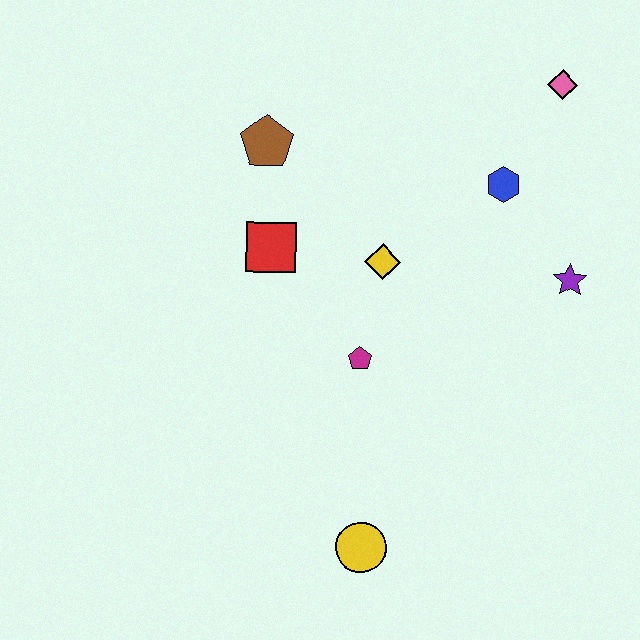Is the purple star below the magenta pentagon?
No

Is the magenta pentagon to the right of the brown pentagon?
Yes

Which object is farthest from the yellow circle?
The pink diamond is farthest from the yellow circle.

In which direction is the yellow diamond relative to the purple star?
The yellow diamond is to the left of the purple star.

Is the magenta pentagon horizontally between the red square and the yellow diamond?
Yes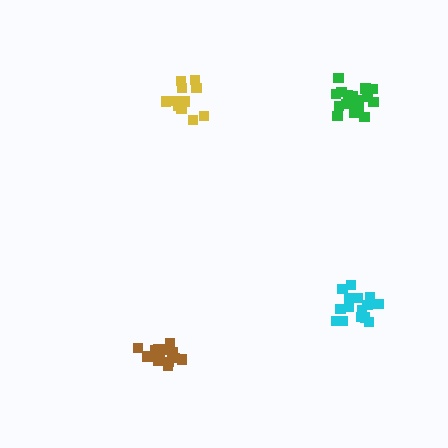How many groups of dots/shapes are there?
There are 4 groups.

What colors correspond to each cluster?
The clusters are colored: brown, green, cyan, yellow.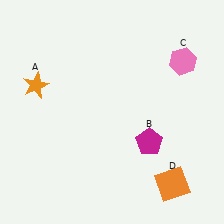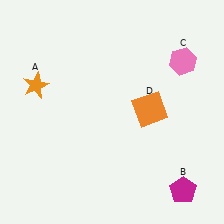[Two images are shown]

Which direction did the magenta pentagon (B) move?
The magenta pentagon (B) moved down.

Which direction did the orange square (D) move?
The orange square (D) moved up.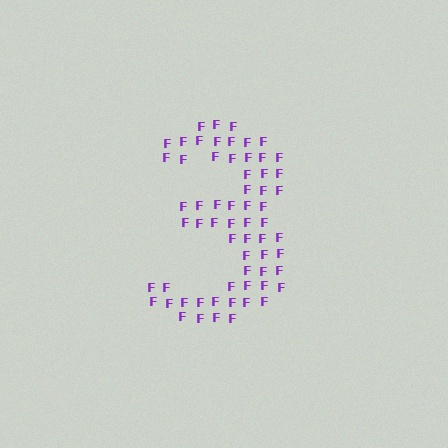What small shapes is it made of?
It is made of small letter F's.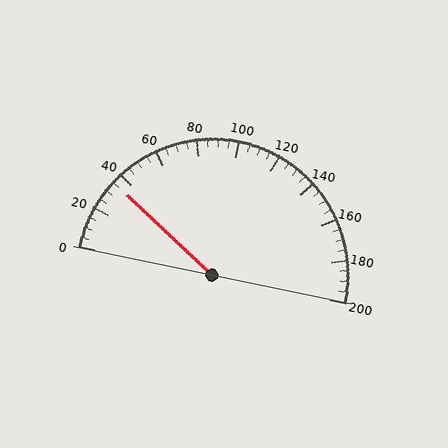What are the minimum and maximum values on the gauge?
The gauge ranges from 0 to 200.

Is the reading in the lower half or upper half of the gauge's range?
The reading is in the lower half of the range (0 to 200).